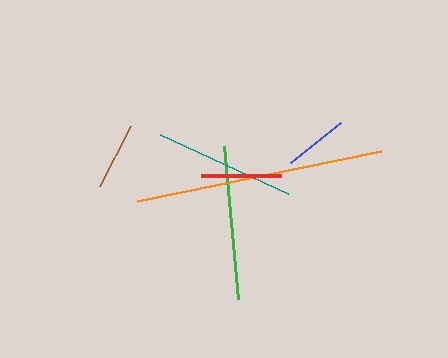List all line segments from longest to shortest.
From longest to shortest: orange, green, teal, red, brown, blue.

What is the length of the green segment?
The green segment is approximately 153 pixels long.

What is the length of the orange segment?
The orange segment is approximately 249 pixels long.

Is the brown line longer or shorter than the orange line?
The orange line is longer than the brown line.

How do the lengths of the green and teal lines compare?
The green and teal lines are approximately the same length.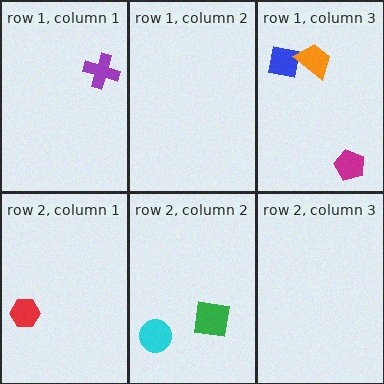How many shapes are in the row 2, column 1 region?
1.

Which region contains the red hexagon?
The row 2, column 1 region.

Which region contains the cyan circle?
The row 2, column 2 region.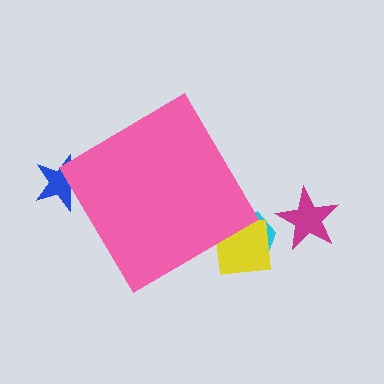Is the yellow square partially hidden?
Yes, the yellow square is partially hidden behind the pink diamond.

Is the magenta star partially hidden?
No, the magenta star is fully visible.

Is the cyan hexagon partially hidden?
Yes, the cyan hexagon is partially hidden behind the pink diamond.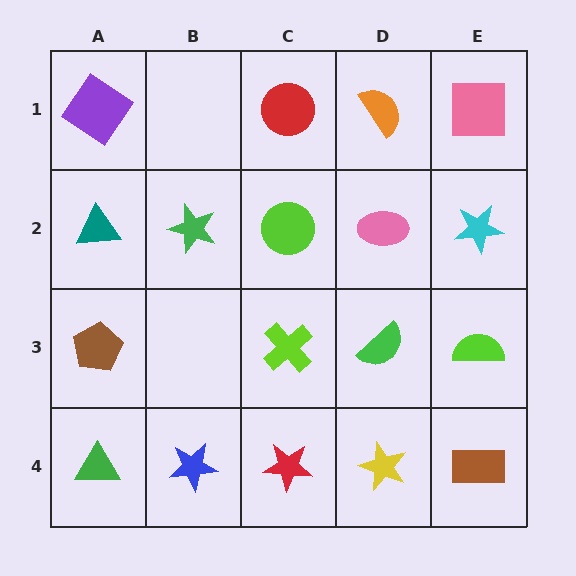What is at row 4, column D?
A yellow star.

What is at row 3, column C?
A lime cross.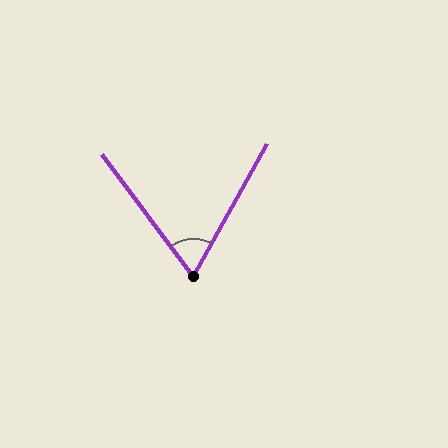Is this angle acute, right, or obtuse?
It is acute.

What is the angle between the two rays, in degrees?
Approximately 66 degrees.